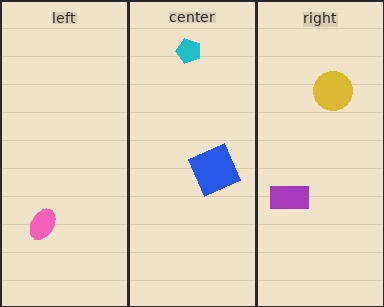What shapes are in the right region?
The purple rectangle, the yellow circle.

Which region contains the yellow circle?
The right region.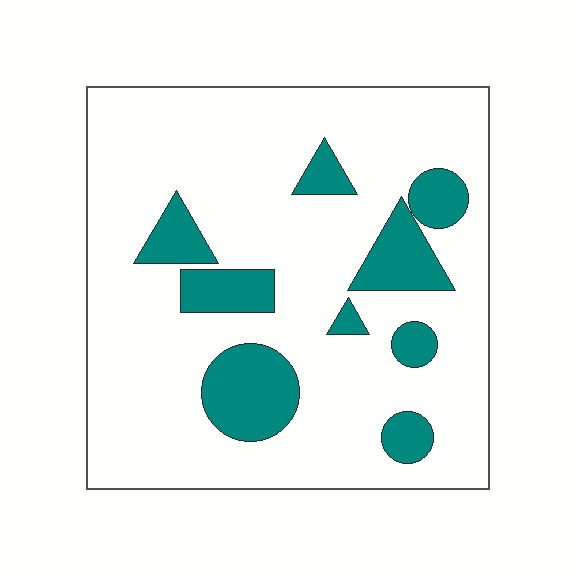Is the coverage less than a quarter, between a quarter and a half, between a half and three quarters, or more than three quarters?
Less than a quarter.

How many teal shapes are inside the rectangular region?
9.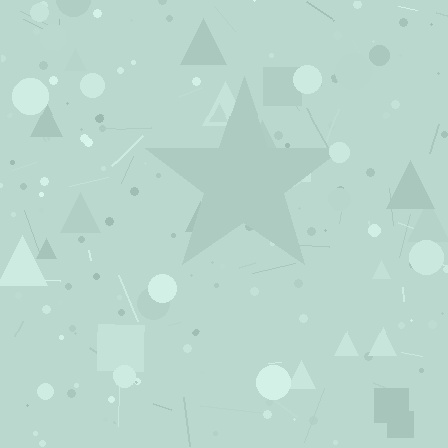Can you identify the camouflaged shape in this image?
The camouflaged shape is a star.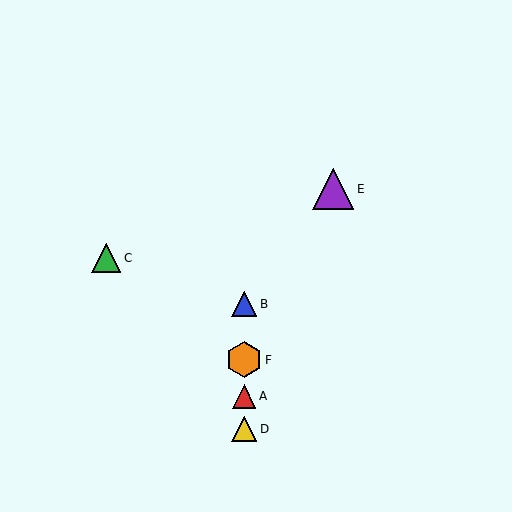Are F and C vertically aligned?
No, F is at x≈244 and C is at x≈106.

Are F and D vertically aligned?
Yes, both are at x≈244.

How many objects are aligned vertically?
4 objects (A, B, D, F) are aligned vertically.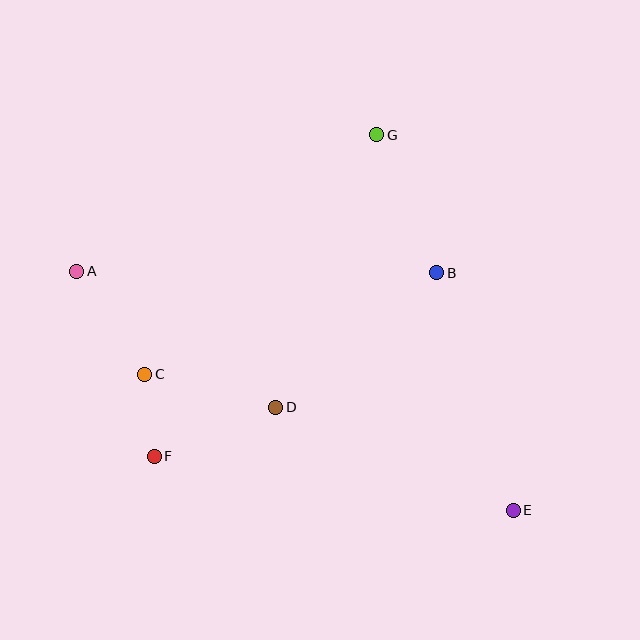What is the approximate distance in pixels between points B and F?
The distance between B and F is approximately 337 pixels.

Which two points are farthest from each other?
Points A and E are farthest from each other.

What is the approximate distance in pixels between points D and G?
The distance between D and G is approximately 291 pixels.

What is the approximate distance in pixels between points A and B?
The distance between A and B is approximately 360 pixels.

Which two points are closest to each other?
Points C and F are closest to each other.